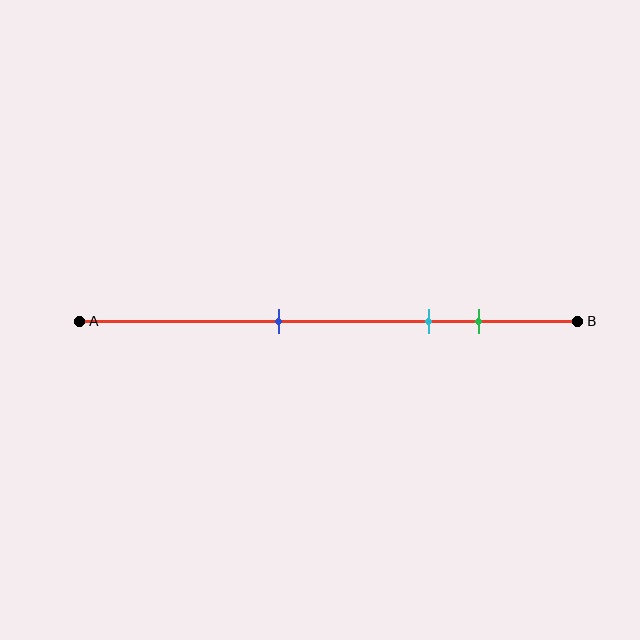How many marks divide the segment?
There are 3 marks dividing the segment.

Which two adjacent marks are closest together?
The cyan and green marks are the closest adjacent pair.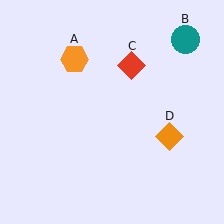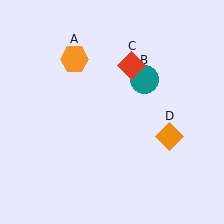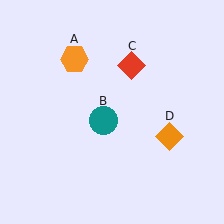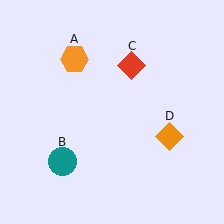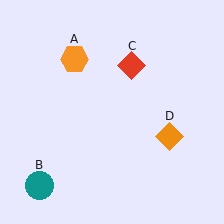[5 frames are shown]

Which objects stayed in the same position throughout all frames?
Orange hexagon (object A) and red diamond (object C) and orange diamond (object D) remained stationary.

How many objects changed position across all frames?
1 object changed position: teal circle (object B).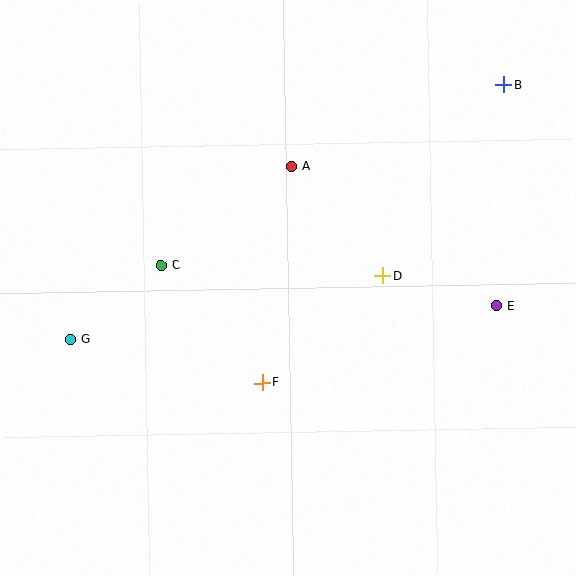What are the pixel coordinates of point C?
Point C is at (161, 265).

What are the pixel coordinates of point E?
Point E is at (497, 306).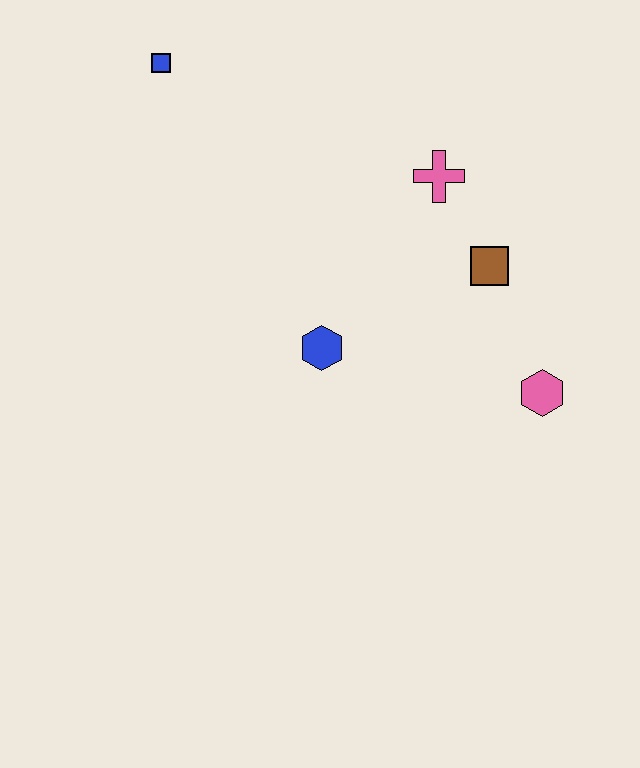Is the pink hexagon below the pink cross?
Yes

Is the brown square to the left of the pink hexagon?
Yes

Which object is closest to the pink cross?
The brown square is closest to the pink cross.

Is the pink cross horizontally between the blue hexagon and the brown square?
Yes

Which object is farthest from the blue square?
The pink hexagon is farthest from the blue square.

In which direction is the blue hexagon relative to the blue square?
The blue hexagon is below the blue square.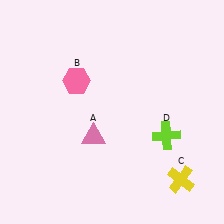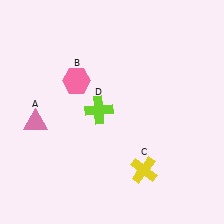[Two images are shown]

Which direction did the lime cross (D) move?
The lime cross (D) moved left.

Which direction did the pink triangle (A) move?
The pink triangle (A) moved left.